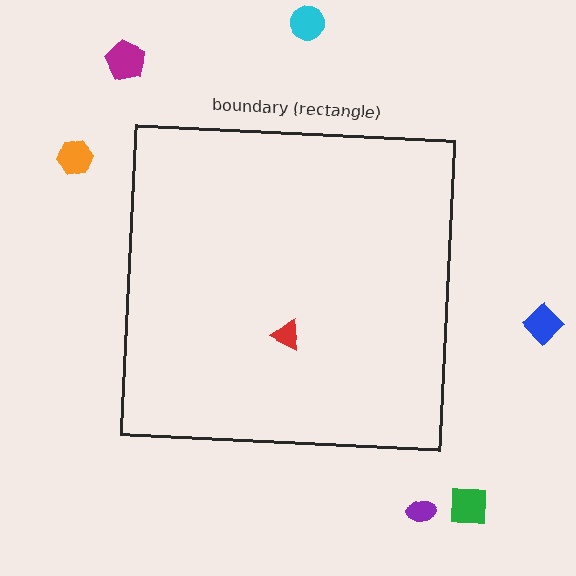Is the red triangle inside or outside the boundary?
Inside.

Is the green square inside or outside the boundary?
Outside.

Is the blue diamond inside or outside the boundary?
Outside.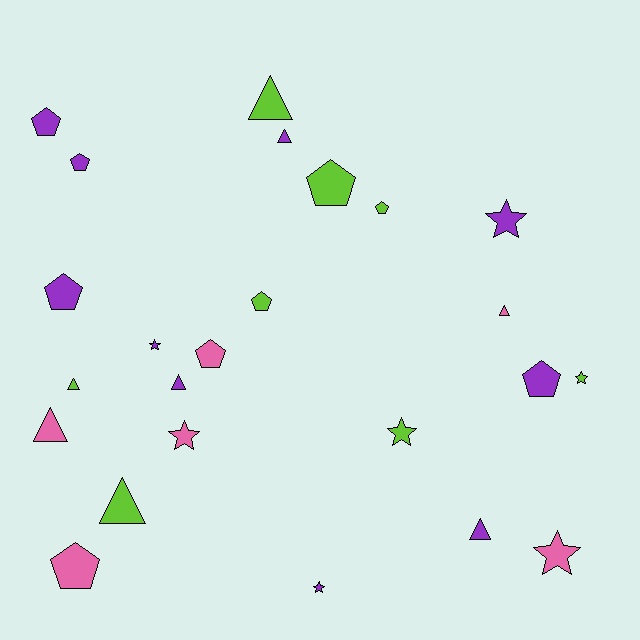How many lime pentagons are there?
There are 3 lime pentagons.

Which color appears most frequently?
Purple, with 10 objects.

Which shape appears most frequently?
Pentagon, with 9 objects.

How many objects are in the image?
There are 24 objects.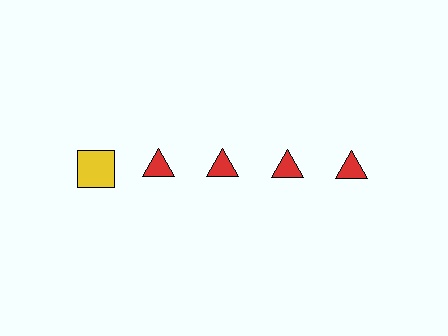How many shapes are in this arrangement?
There are 5 shapes arranged in a grid pattern.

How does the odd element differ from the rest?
It differs in both color (yellow instead of red) and shape (square instead of triangle).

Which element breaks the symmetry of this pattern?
The yellow square in the top row, leftmost column breaks the symmetry. All other shapes are red triangles.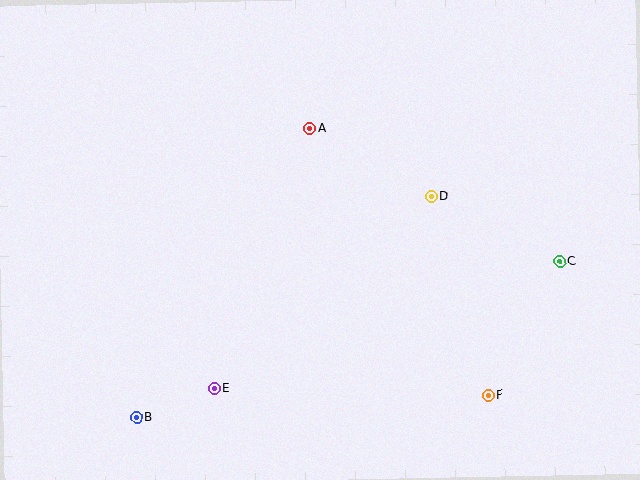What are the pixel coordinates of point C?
Point C is at (559, 262).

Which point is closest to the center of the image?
Point A at (310, 128) is closest to the center.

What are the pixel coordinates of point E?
Point E is at (214, 389).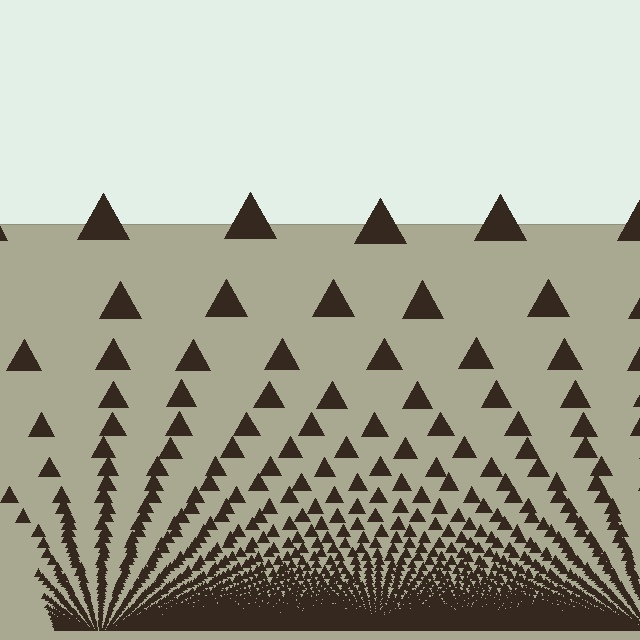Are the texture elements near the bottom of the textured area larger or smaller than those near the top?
Smaller. The gradient is inverted — elements near the bottom are smaller and denser.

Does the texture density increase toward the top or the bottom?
Density increases toward the bottom.